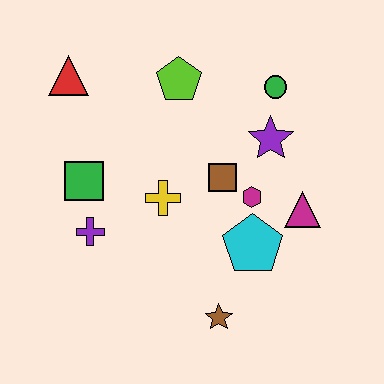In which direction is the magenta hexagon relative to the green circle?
The magenta hexagon is below the green circle.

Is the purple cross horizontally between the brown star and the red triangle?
Yes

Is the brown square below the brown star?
No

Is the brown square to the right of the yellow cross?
Yes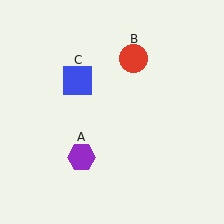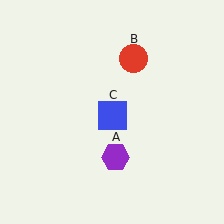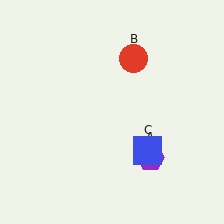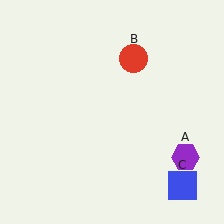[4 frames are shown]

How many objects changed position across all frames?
2 objects changed position: purple hexagon (object A), blue square (object C).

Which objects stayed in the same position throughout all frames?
Red circle (object B) remained stationary.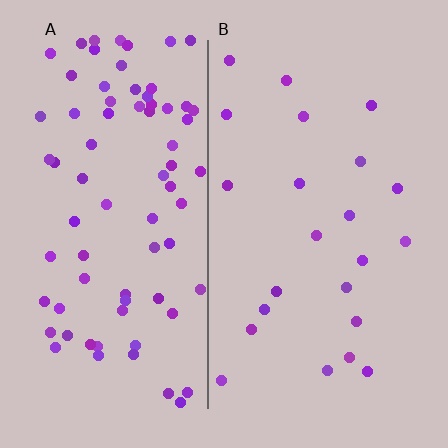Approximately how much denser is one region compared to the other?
Approximately 3.4× — region A over region B.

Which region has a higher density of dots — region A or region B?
A (the left).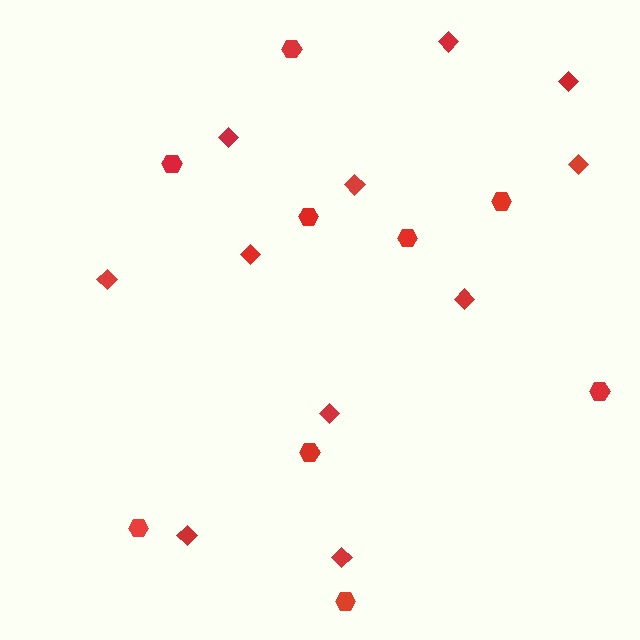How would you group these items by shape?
There are 2 groups: one group of diamonds (11) and one group of hexagons (9).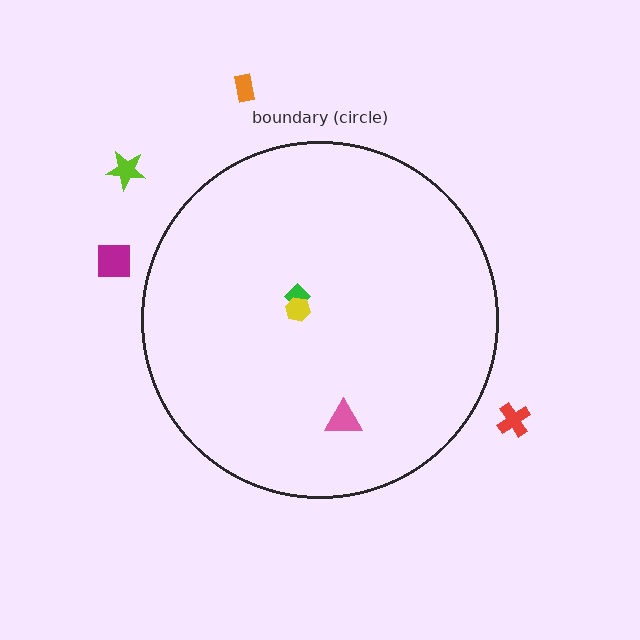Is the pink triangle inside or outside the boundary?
Inside.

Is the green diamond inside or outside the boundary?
Inside.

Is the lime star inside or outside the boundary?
Outside.